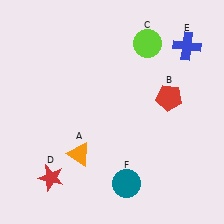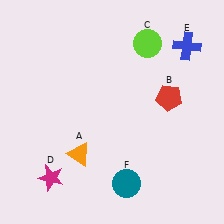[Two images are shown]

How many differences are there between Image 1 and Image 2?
There is 1 difference between the two images.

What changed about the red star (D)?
In Image 1, D is red. In Image 2, it changed to magenta.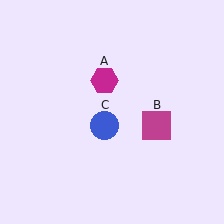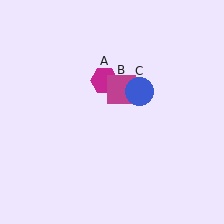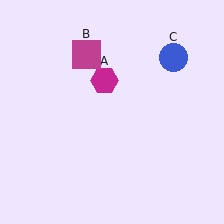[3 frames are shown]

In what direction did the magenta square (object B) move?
The magenta square (object B) moved up and to the left.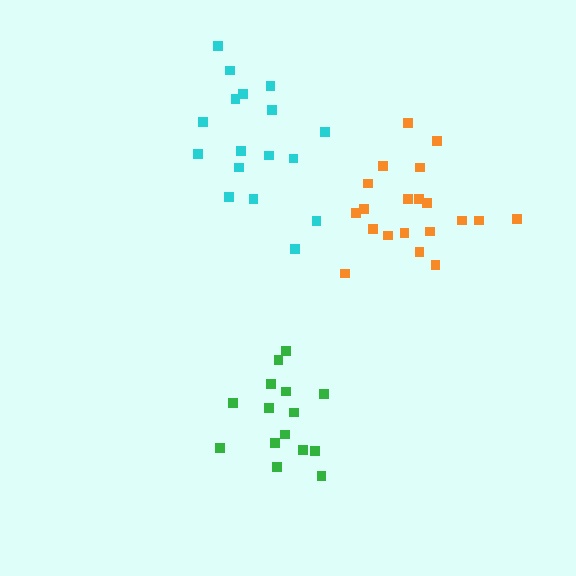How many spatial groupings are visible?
There are 3 spatial groupings.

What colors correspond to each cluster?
The clusters are colored: cyan, green, orange.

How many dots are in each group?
Group 1: 17 dots, Group 2: 15 dots, Group 3: 20 dots (52 total).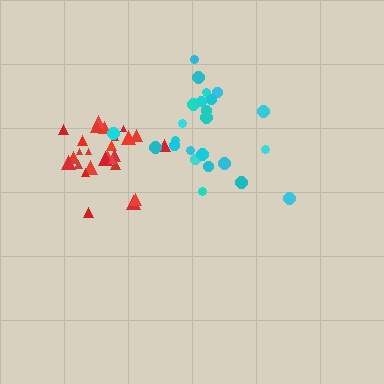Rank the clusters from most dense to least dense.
red, cyan.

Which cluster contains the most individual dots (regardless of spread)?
Red (27).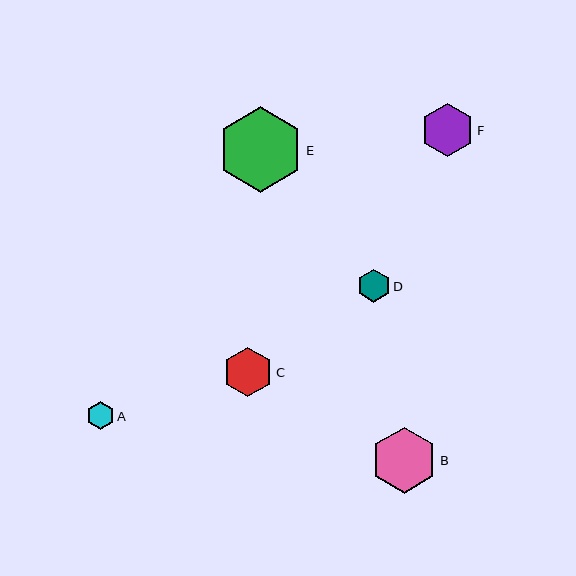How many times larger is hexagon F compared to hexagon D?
Hexagon F is approximately 1.6 times the size of hexagon D.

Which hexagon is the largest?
Hexagon E is the largest with a size of approximately 86 pixels.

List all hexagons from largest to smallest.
From largest to smallest: E, B, F, C, D, A.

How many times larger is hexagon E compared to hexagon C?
Hexagon E is approximately 1.7 times the size of hexagon C.